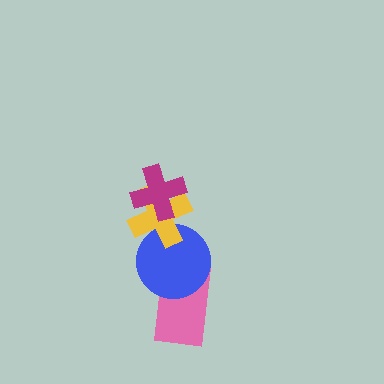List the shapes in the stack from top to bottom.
From top to bottom: the magenta cross, the yellow cross, the blue circle, the pink rectangle.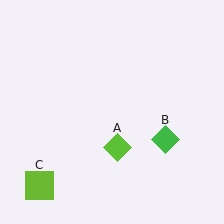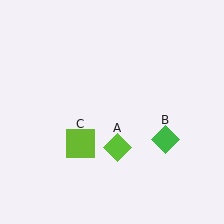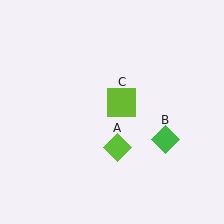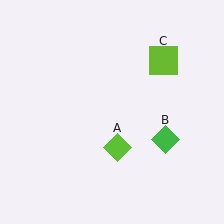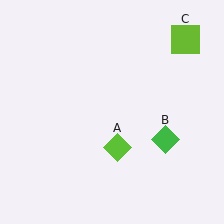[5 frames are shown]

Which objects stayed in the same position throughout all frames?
Lime diamond (object A) and green diamond (object B) remained stationary.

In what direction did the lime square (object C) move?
The lime square (object C) moved up and to the right.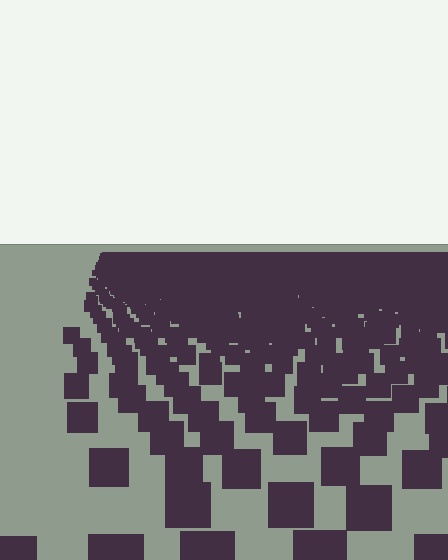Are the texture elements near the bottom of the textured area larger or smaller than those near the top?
Larger. Near the bottom, elements are closer to the viewer and appear at a bigger on-screen size.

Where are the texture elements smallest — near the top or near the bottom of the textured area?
Near the top.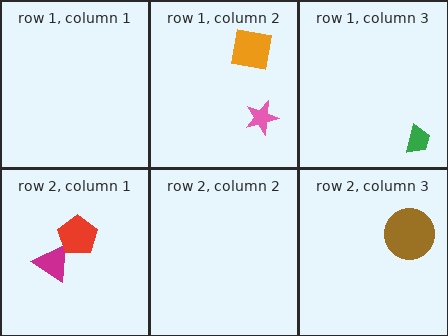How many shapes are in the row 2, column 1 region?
2.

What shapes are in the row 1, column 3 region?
The green trapezoid.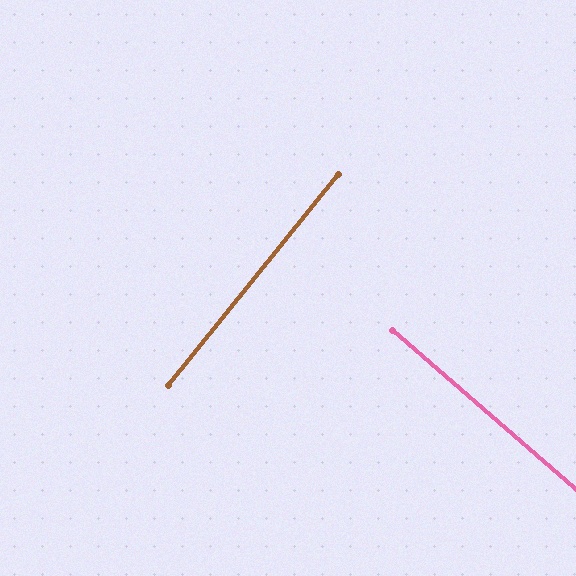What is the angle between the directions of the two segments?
Approximately 88 degrees.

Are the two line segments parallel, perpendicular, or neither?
Perpendicular — they meet at approximately 88°.